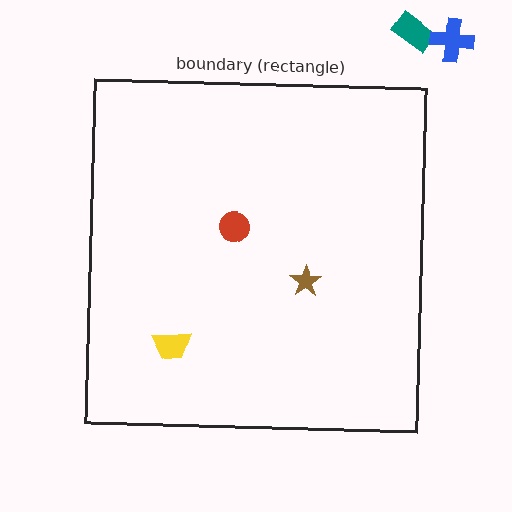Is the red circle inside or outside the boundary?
Inside.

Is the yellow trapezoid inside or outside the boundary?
Inside.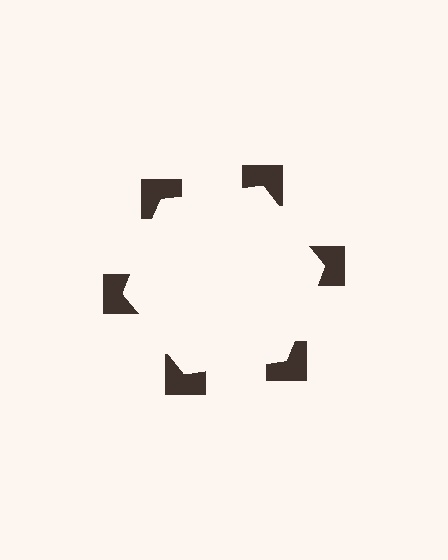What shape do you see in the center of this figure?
An illusory hexagon — its edges are inferred from the aligned wedge cuts in the notched squares, not physically drawn.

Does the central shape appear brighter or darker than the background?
It typically appears slightly brighter than the background, even though no actual brightness change is drawn.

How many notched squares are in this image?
There are 6 — one at each vertex of the illusory hexagon.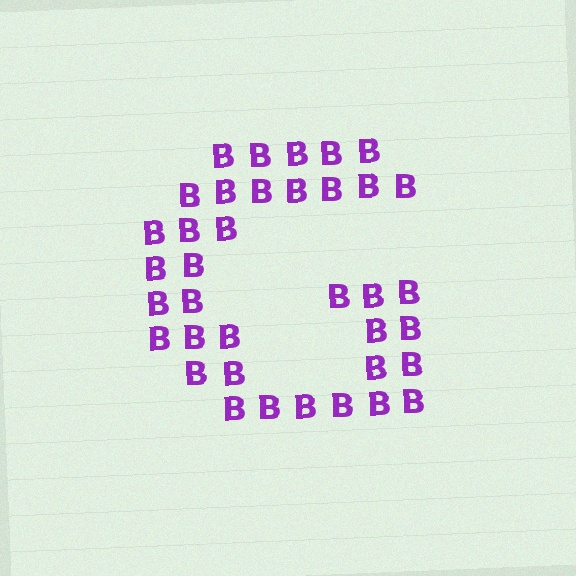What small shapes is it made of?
It is made of small letter B's.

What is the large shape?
The large shape is the letter G.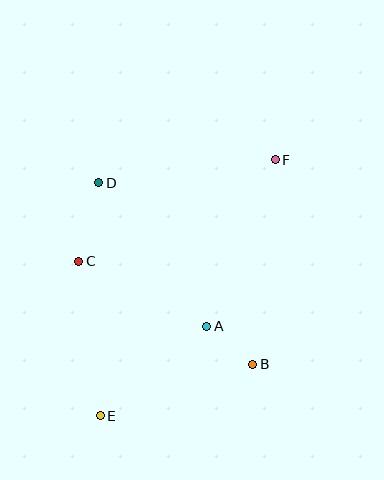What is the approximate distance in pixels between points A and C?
The distance between A and C is approximately 143 pixels.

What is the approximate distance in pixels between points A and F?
The distance between A and F is approximately 180 pixels.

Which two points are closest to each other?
Points A and B are closest to each other.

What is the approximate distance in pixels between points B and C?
The distance between B and C is approximately 202 pixels.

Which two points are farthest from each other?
Points E and F are farthest from each other.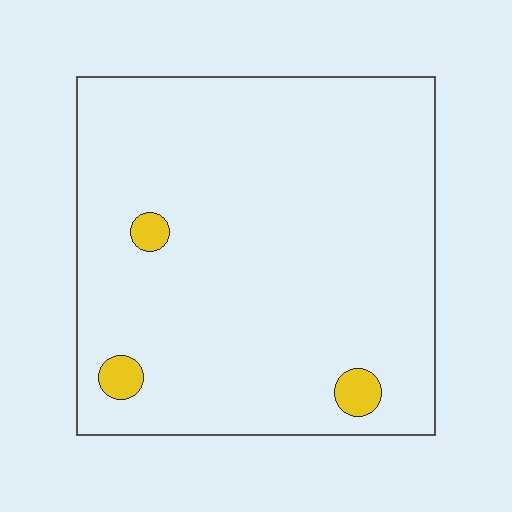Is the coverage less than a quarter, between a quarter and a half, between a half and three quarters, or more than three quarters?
Less than a quarter.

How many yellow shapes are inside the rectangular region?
3.